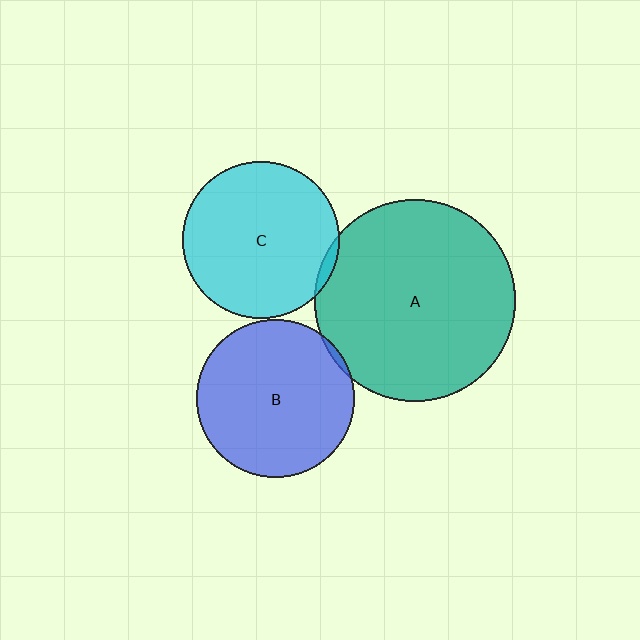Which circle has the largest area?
Circle A (teal).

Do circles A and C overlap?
Yes.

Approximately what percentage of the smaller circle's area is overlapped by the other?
Approximately 5%.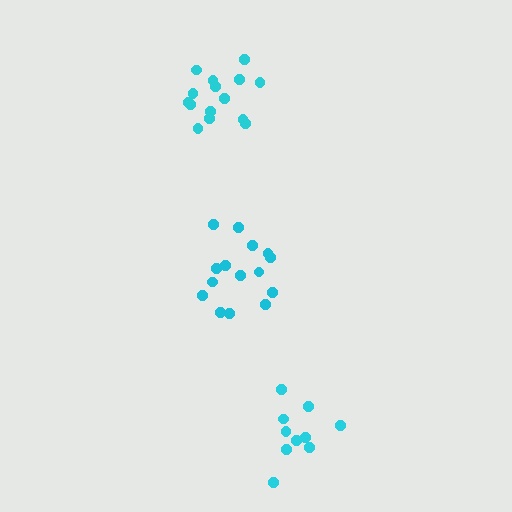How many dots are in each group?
Group 1: 15 dots, Group 2: 15 dots, Group 3: 10 dots (40 total).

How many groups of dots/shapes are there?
There are 3 groups.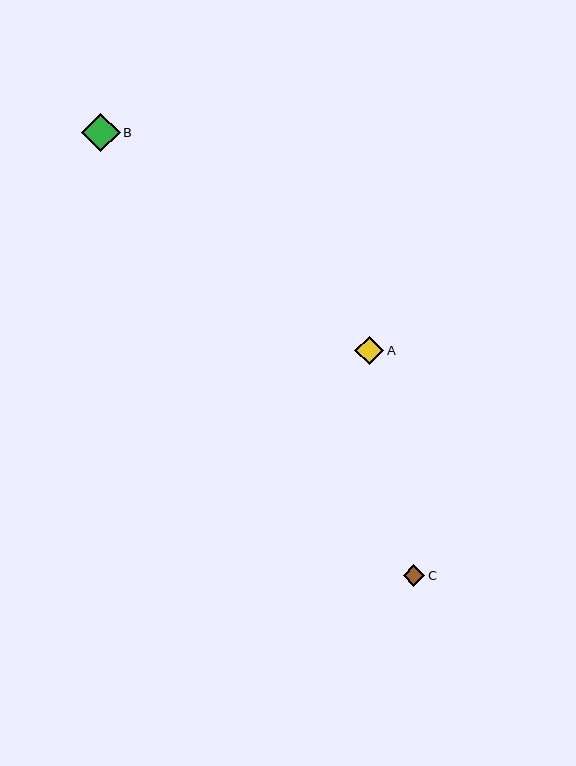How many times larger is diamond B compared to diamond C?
Diamond B is approximately 1.8 times the size of diamond C.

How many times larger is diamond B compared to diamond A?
Diamond B is approximately 1.3 times the size of diamond A.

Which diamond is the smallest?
Diamond C is the smallest with a size of approximately 22 pixels.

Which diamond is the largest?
Diamond B is the largest with a size of approximately 39 pixels.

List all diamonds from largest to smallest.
From largest to smallest: B, A, C.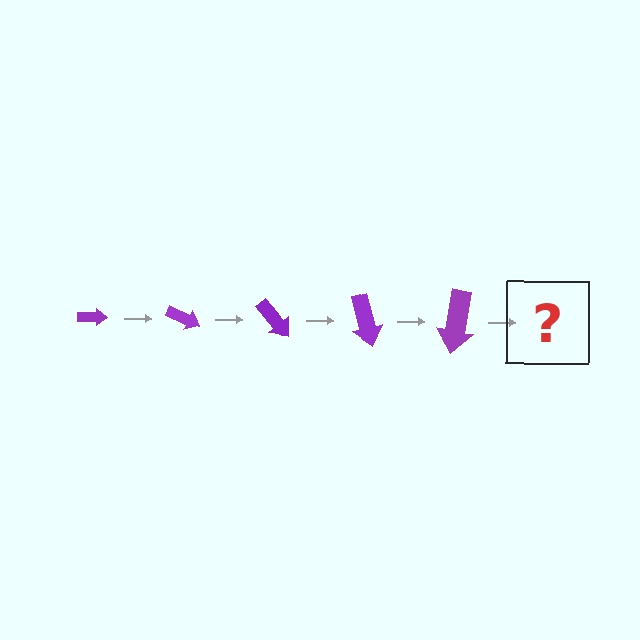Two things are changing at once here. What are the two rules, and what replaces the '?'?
The two rules are that the arrow grows larger each step and it rotates 25 degrees each step. The '?' should be an arrow, larger than the previous one and rotated 125 degrees from the start.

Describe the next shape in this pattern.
It should be an arrow, larger than the previous one and rotated 125 degrees from the start.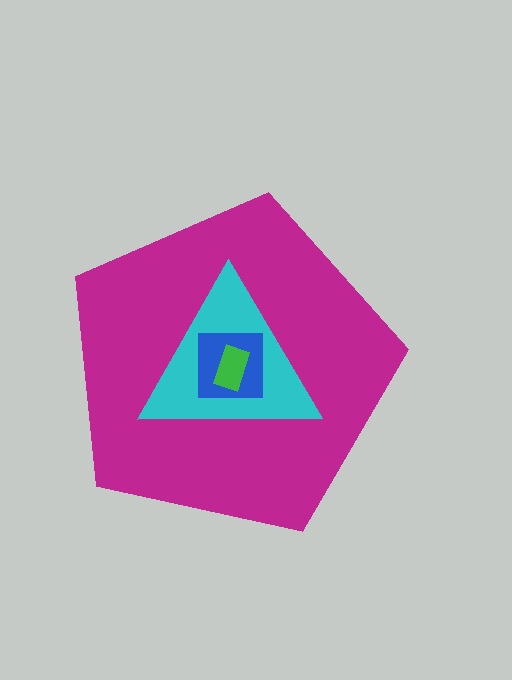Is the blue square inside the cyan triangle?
Yes.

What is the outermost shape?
The magenta pentagon.